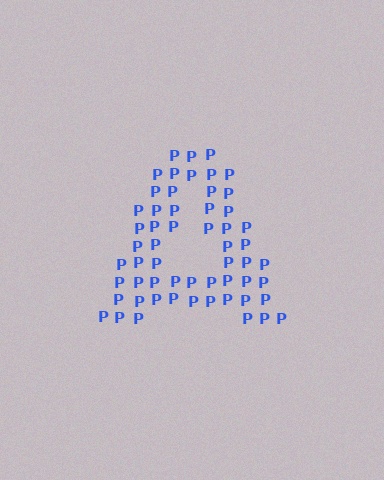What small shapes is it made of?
It is made of small letter P's.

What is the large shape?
The large shape is the letter A.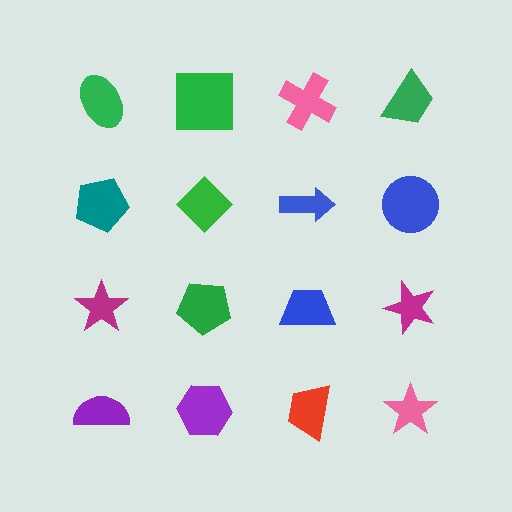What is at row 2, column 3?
A blue arrow.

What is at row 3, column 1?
A magenta star.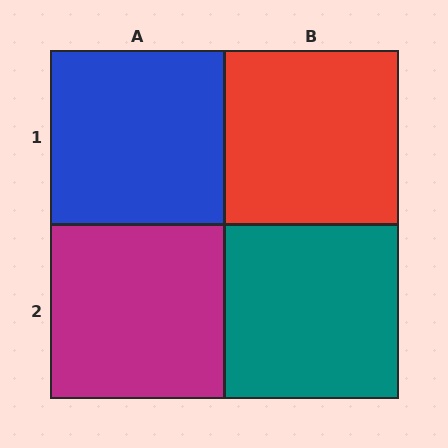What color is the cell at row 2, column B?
Teal.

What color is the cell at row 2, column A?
Magenta.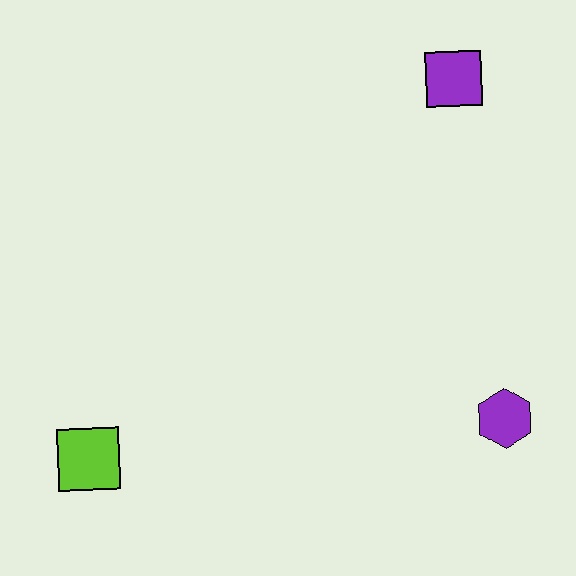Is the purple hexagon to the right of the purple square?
Yes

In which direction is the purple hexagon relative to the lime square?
The purple hexagon is to the right of the lime square.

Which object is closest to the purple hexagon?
The purple square is closest to the purple hexagon.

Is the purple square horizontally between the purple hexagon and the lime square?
Yes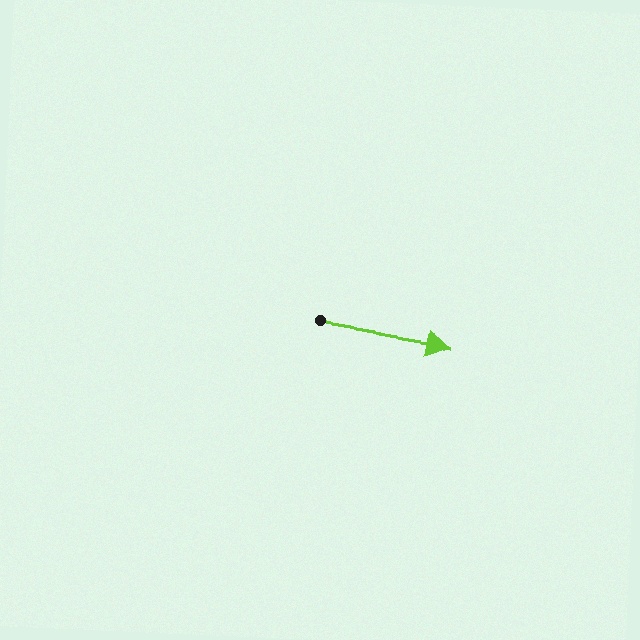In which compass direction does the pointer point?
East.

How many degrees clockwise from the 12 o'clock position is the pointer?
Approximately 100 degrees.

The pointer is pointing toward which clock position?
Roughly 3 o'clock.